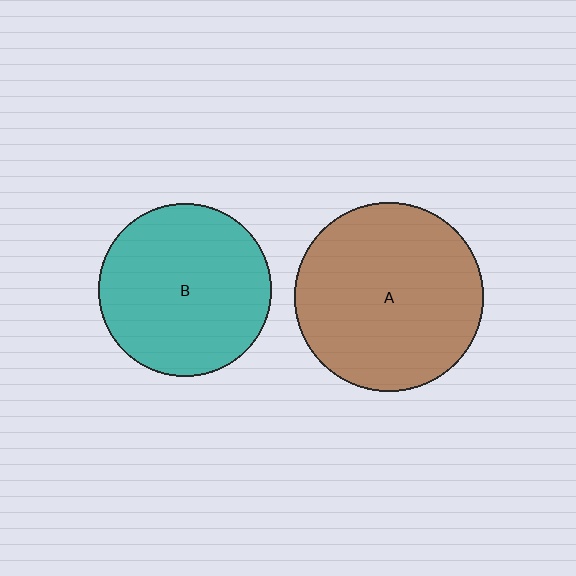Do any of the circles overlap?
No, none of the circles overlap.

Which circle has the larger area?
Circle A (brown).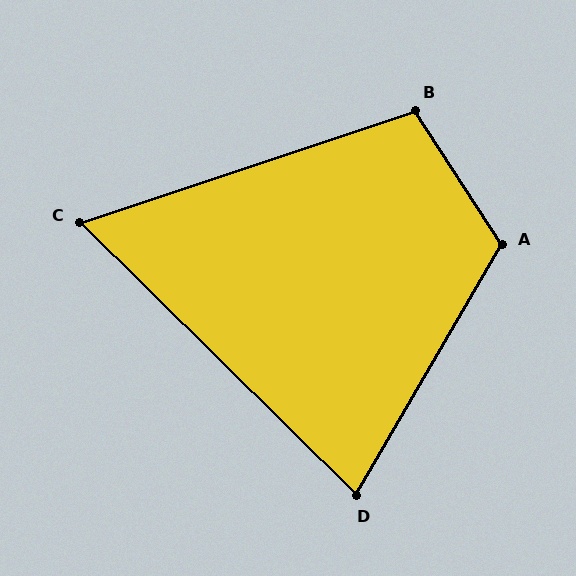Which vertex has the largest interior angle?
A, at approximately 117 degrees.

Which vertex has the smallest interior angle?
C, at approximately 63 degrees.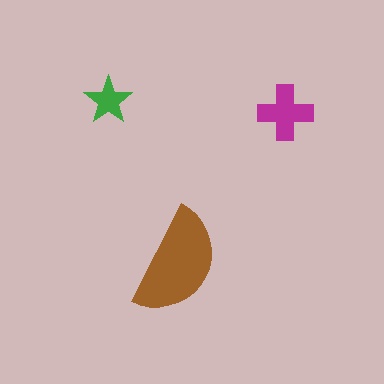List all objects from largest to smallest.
The brown semicircle, the magenta cross, the green star.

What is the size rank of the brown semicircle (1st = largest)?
1st.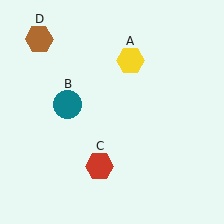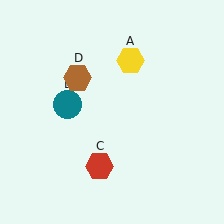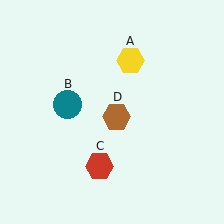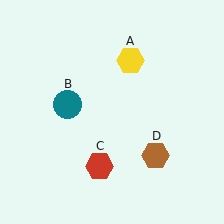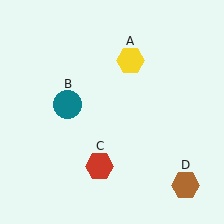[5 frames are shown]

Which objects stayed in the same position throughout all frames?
Yellow hexagon (object A) and teal circle (object B) and red hexagon (object C) remained stationary.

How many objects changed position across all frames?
1 object changed position: brown hexagon (object D).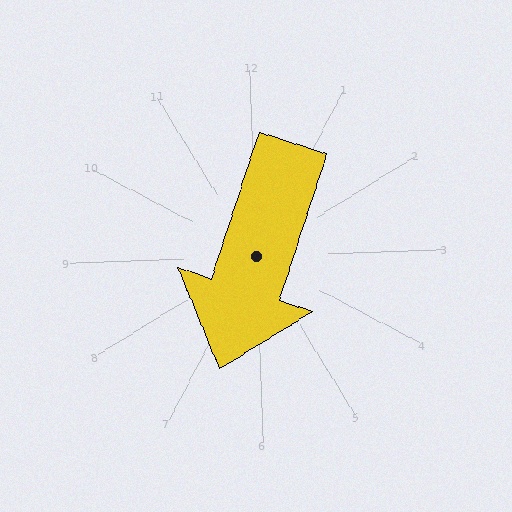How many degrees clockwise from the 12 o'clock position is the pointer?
Approximately 200 degrees.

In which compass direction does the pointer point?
South.